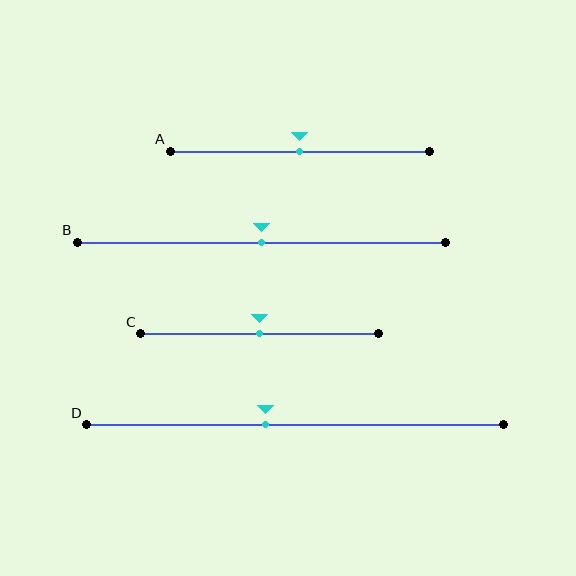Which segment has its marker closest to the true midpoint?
Segment A has its marker closest to the true midpoint.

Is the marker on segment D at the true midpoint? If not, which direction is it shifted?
No, the marker on segment D is shifted to the left by about 7% of the segment length.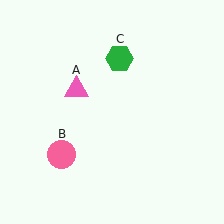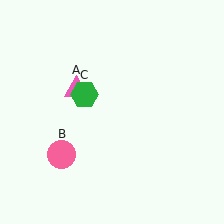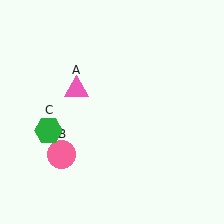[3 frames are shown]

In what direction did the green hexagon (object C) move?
The green hexagon (object C) moved down and to the left.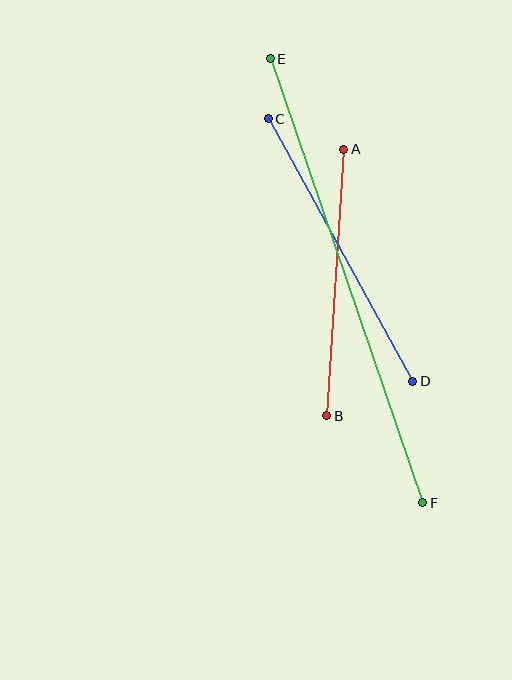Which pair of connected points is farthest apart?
Points E and F are farthest apart.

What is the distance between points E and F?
The distance is approximately 470 pixels.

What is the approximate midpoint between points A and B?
The midpoint is at approximately (335, 283) pixels.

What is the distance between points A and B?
The distance is approximately 267 pixels.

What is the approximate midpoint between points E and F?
The midpoint is at approximately (346, 281) pixels.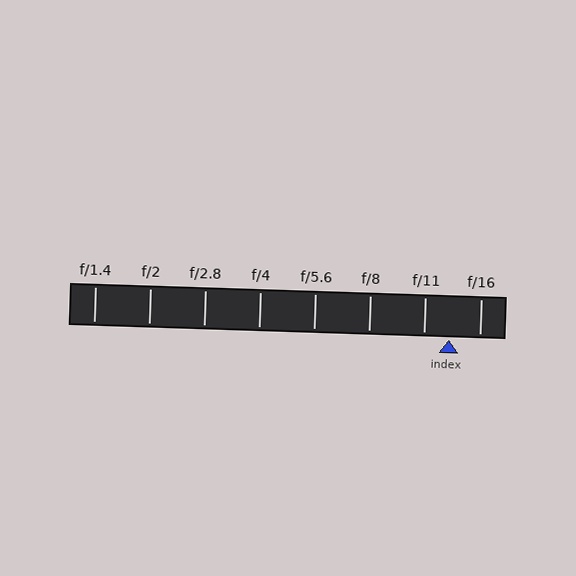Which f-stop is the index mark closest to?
The index mark is closest to f/11.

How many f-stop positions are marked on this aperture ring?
There are 8 f-stop positions marked.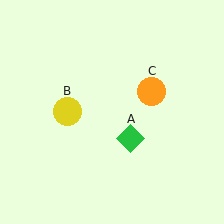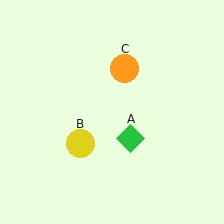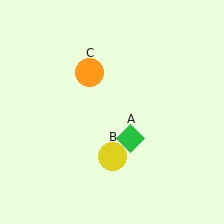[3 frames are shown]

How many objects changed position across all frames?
2 objects changed position: yellow circle (object B), orange circle (object C).